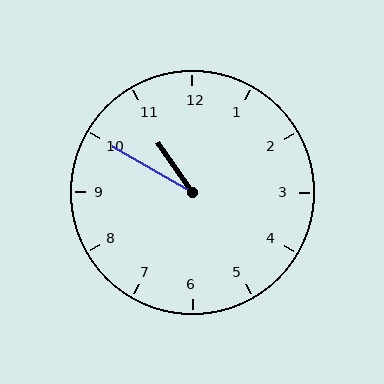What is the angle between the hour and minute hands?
Approximately 25 degrees.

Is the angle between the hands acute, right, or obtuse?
It is acute.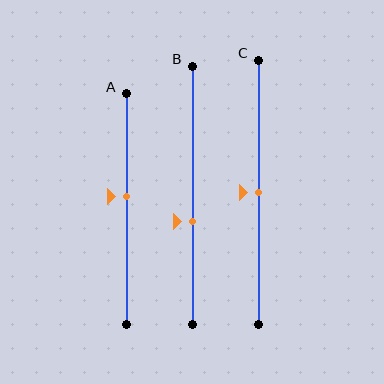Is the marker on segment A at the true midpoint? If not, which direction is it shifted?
No, the marker on segment A is shifted upward by about 6% of the segment length.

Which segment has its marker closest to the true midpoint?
Segment C has its marker closest to the true midpoint.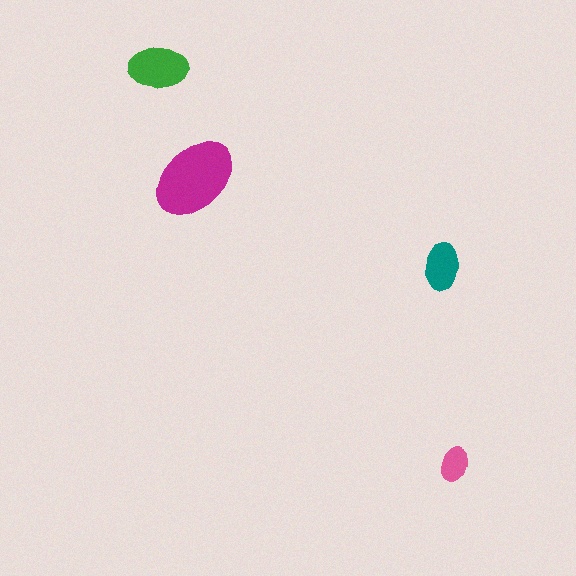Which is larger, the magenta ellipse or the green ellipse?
The magenta one.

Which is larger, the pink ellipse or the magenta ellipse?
The magenta one.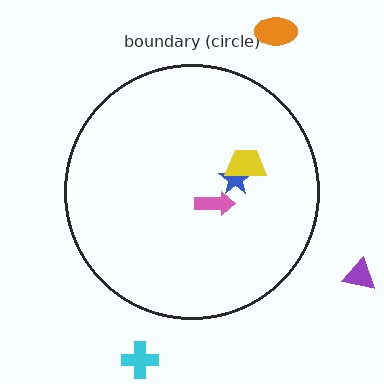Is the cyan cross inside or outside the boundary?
Outside.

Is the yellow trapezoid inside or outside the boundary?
Inside.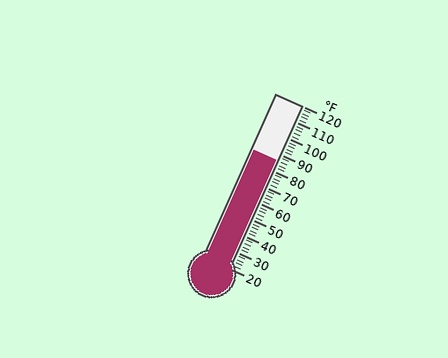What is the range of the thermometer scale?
The thermometer scale ranges from 20°F to 120°F.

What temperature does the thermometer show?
The thermometer shows approximately 86°F.